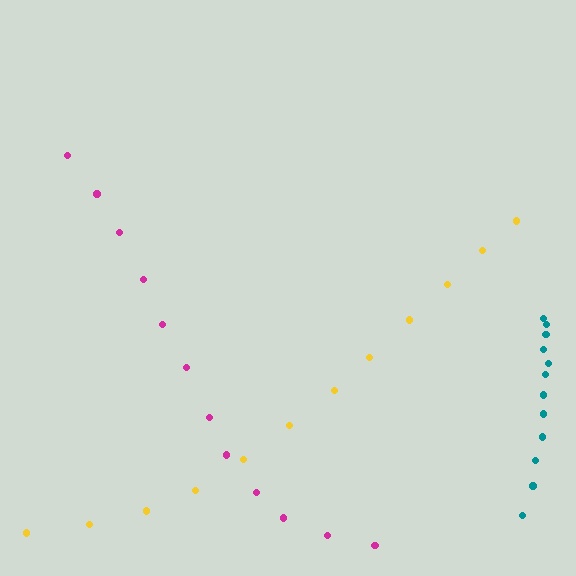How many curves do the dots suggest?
There are 3 distinct paths.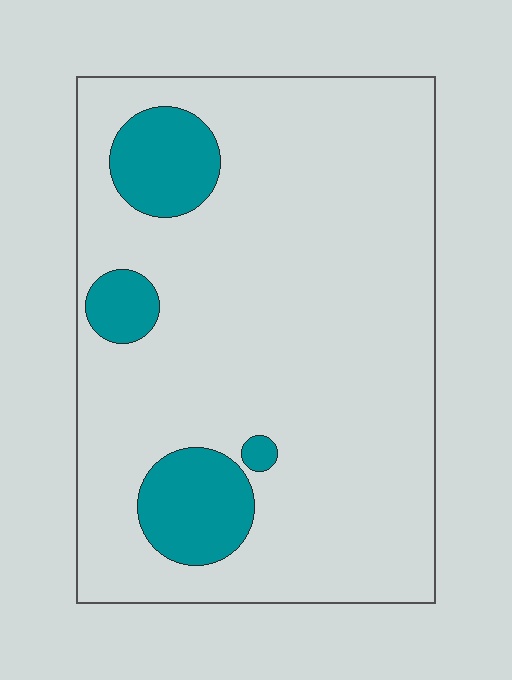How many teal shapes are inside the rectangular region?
4.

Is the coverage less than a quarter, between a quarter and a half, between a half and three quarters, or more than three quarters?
Less than a quarter.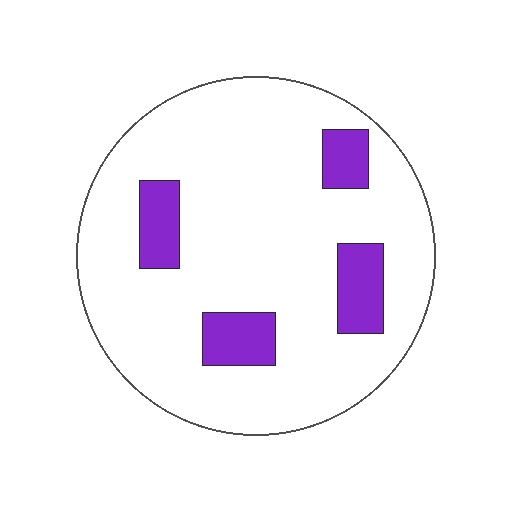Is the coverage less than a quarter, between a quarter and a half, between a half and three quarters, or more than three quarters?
Less than a quarter.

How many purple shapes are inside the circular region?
4.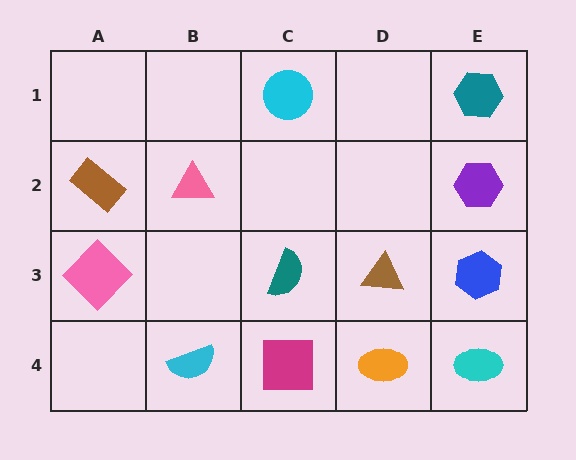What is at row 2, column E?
A purple hexagon.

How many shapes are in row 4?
4 shapes.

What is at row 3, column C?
A teal semicircle.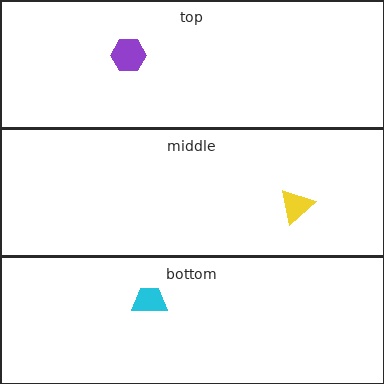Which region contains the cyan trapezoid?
The bottom region.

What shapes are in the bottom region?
The cyan trapezoid.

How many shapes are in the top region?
1.